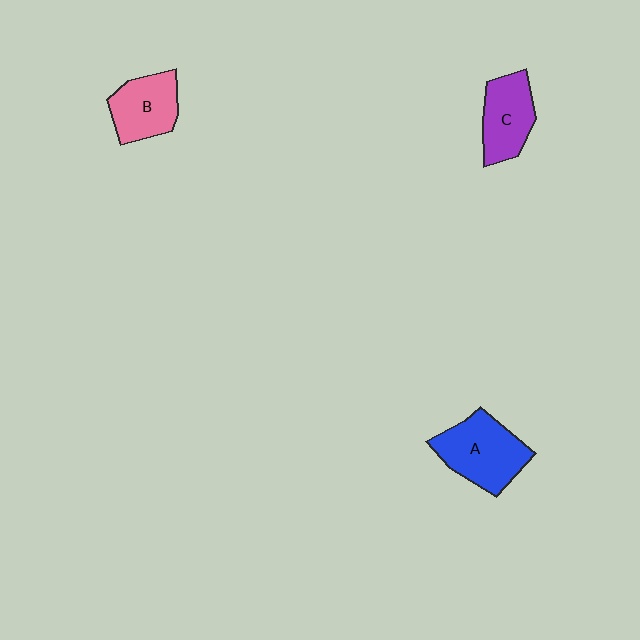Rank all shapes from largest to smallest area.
From largest to smallest: A (blue), C (purple), B (pink).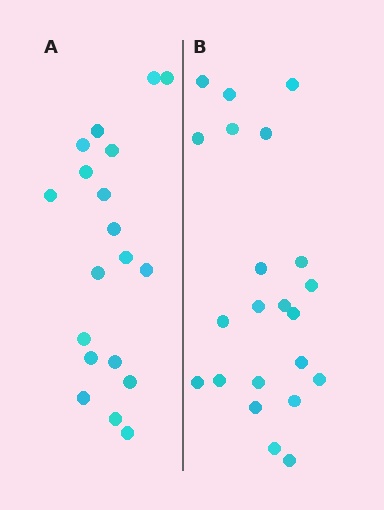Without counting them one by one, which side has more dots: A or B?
Region B (the right region) has more dots.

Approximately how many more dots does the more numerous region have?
Region B has just a few more — roughly 2 or 3 more dots than region A.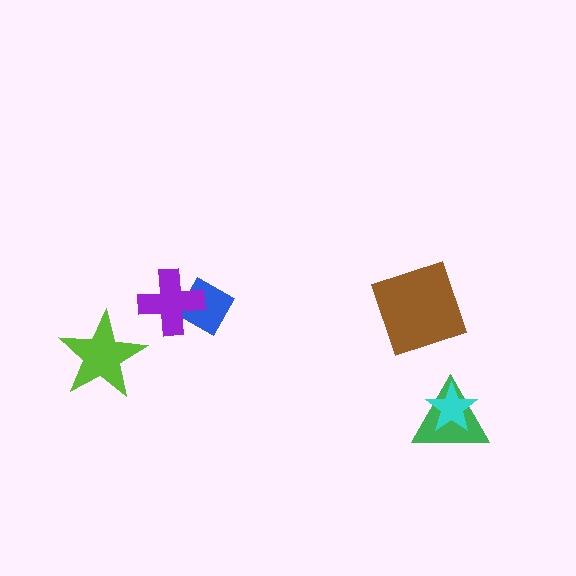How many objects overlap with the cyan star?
1 object overlaps with the cyan star.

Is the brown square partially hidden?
No, no other shape covers it.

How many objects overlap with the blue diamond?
1 object overlaps with the blue diamond.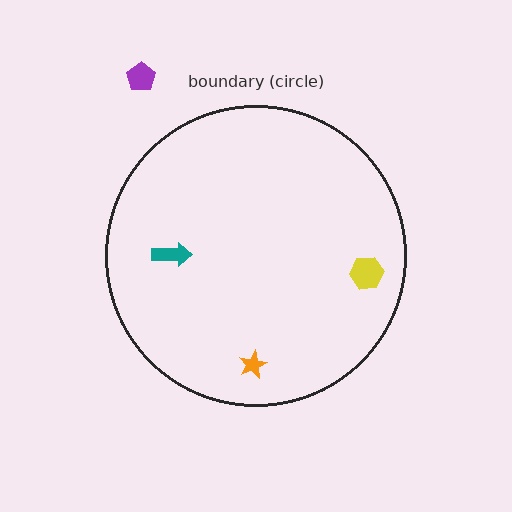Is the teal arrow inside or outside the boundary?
Inside.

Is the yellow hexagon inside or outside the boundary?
Inside.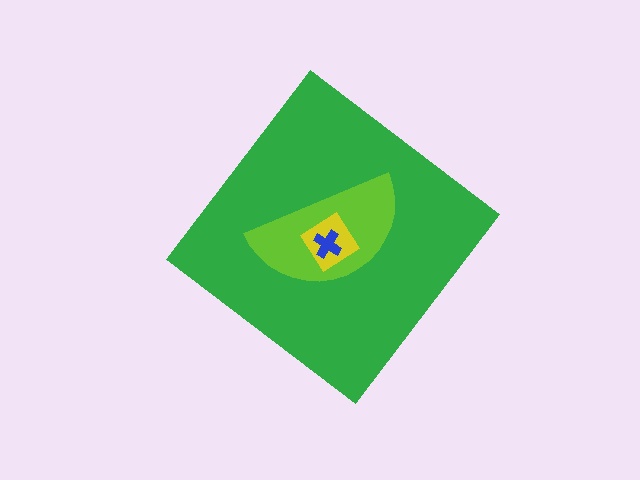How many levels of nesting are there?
4.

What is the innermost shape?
The blue cross.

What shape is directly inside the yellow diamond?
The blue cross.